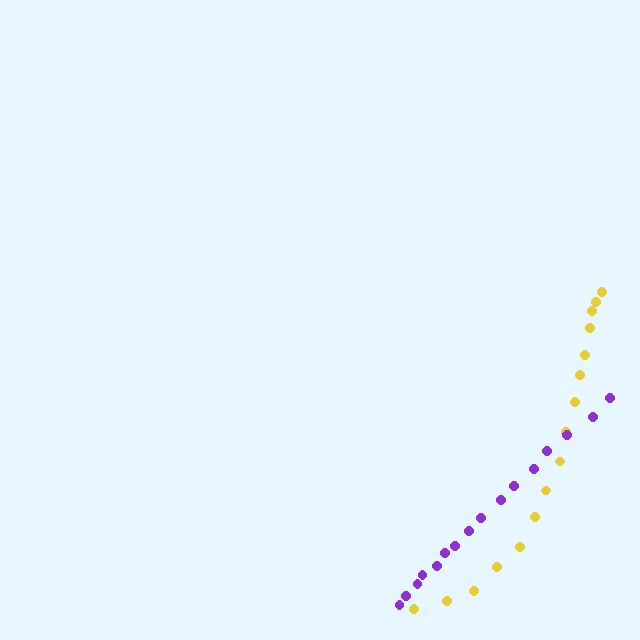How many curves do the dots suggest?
There are 2 distinct paths.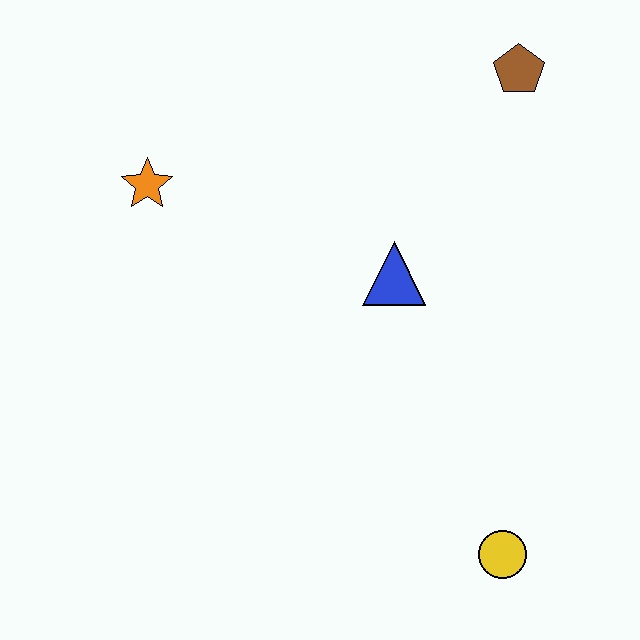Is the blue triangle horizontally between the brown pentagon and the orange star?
Yes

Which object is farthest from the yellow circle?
The orange star is farthest from the yellow circle.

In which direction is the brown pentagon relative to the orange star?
The brown pentagon is to the right of the orange star.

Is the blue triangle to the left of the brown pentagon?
Yes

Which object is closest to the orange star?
The blue triangle is closest to the orange star.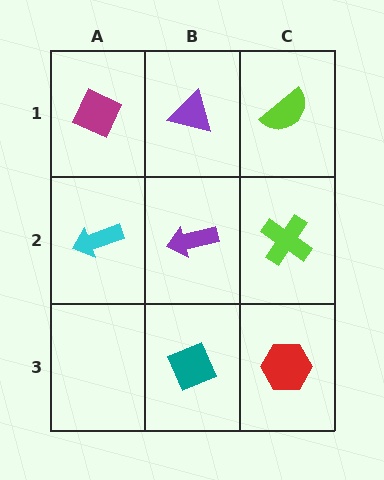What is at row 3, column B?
A teal diamond.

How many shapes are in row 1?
3 shapes.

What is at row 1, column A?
A magenta diamond.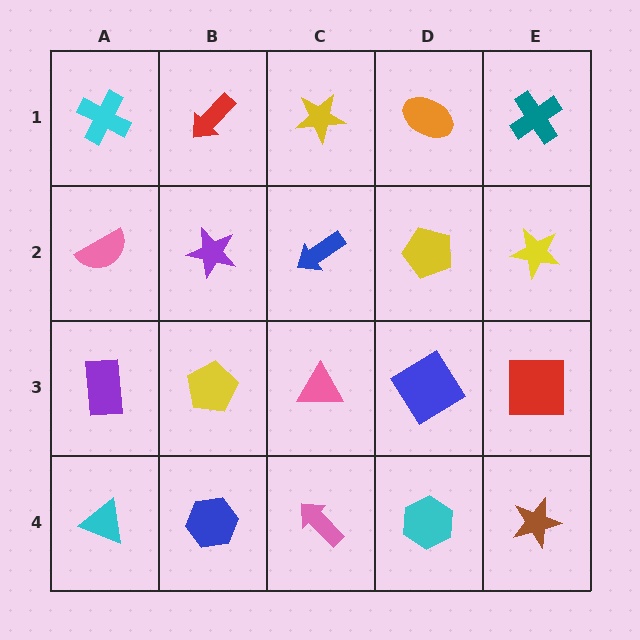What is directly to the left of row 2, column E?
A yellow pentagon.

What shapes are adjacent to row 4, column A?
A purple rectangle (row 3, column A), a blue hexagon (row 4, column B).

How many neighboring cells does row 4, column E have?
2.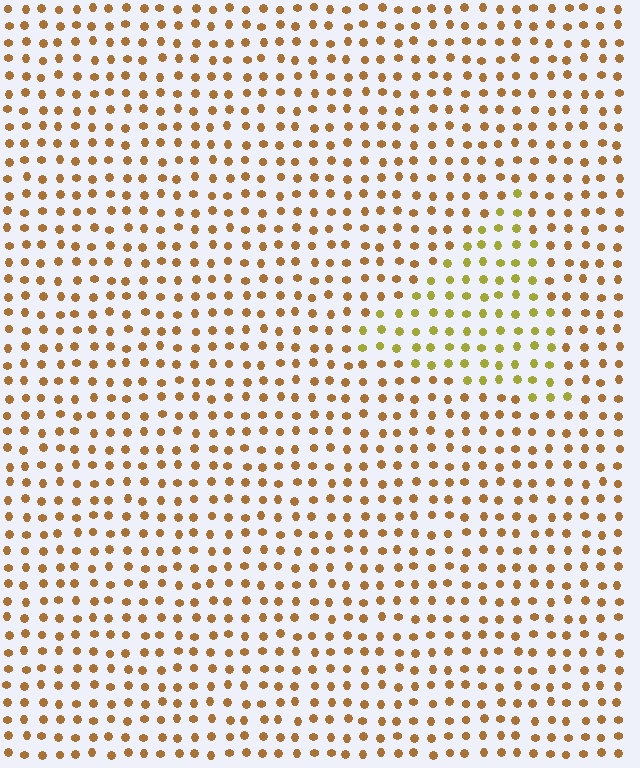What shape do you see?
I see a triangle.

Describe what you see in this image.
The image is filled with small brown elements in a uniform arrangement. A triangle-shaped region is visible where the elements are tinted to a slightly different hue, forming a subtle color boundary.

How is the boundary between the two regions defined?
The boundary is defined purely by a slight shift in hue (about 33 degrees). Spacing, size, and orientation are identical on both sides.